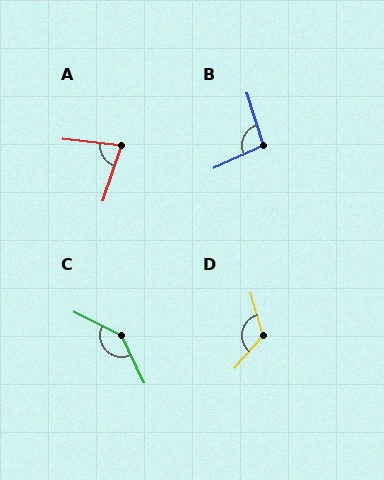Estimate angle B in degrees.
Approximately 98 degrees.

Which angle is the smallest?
A, at approximately 78 degrees.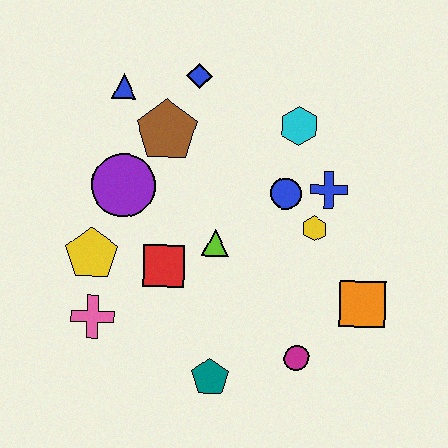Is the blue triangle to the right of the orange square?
No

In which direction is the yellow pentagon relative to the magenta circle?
The yellow pentagon is to the left of the magenta circle.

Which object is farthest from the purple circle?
The orange square is farthest from the purple circle.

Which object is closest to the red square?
The lime triangle is closest to the red square.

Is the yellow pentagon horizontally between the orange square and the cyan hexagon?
No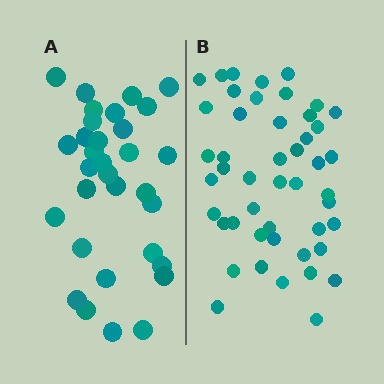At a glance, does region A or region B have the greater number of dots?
Region B (the right region) has more dots.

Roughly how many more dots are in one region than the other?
Region B has approximately 15 more dots than region A.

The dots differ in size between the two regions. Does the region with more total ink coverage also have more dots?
No. Region A has more total ink coverage because its dots are larger, but region B actually contains more individual dots. Total area can be misleading — the number of items is what matters here.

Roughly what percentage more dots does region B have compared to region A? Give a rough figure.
About 45% more.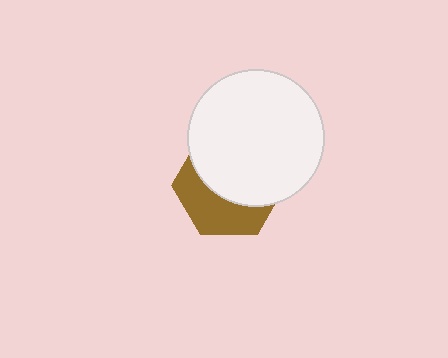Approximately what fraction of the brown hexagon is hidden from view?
Roughly 59% of the brown hexagon is hidden behind the white circle.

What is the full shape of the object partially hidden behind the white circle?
The partially hidden object is a brown hexagon.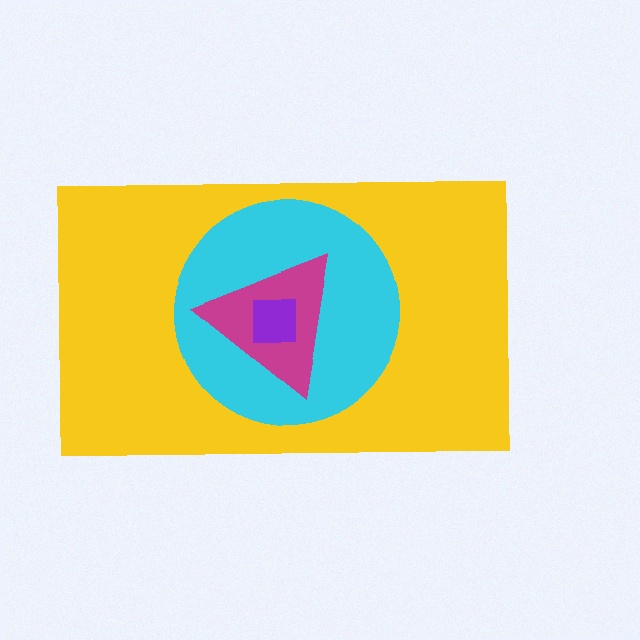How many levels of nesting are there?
4.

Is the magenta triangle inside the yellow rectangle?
Yes.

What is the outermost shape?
The yellow rectangle.